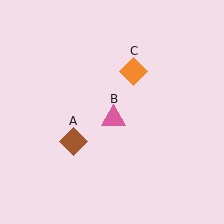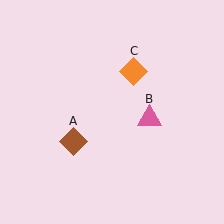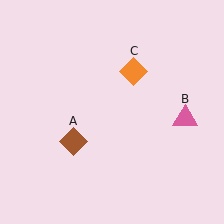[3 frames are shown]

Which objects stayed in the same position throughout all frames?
Brown diamond (object A) and orange diamond (object C) remained stationary.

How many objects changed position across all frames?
1 object changed position: pink triangle (object B).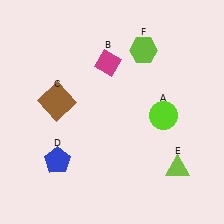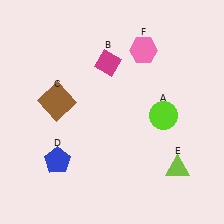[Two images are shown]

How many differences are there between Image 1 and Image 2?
There is 1 difference between the two images.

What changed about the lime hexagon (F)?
In Image 1, F is lime. In Image 2, it changed to pink.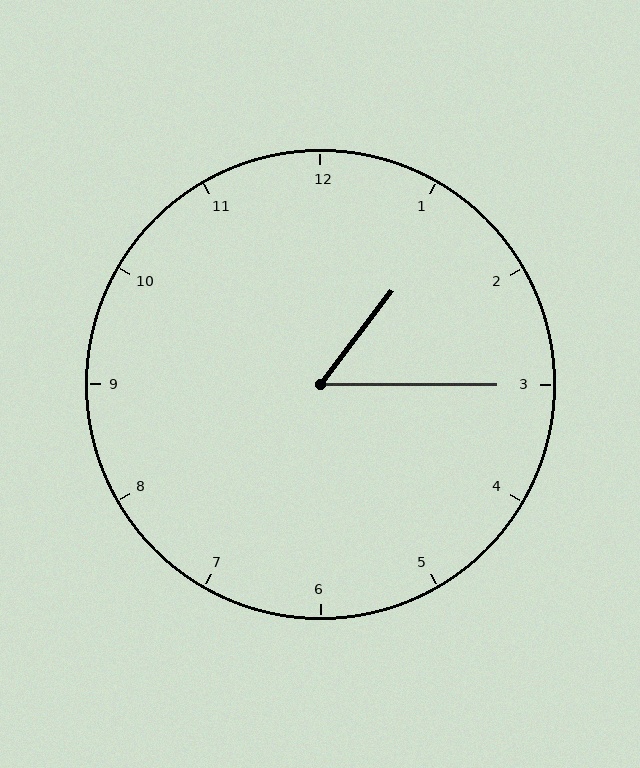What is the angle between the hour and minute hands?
Approximately 52 degrees.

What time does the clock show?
1:15.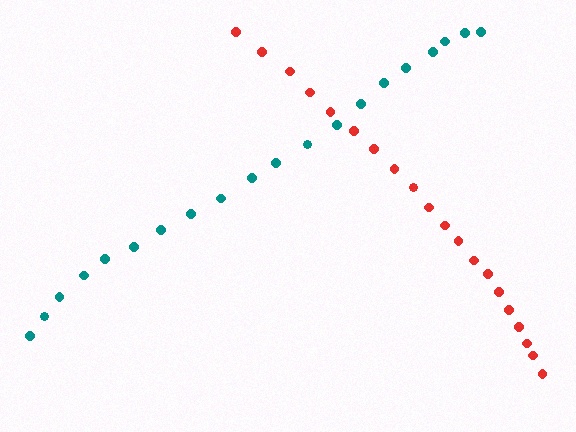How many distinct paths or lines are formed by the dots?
There are 2 distinct paths.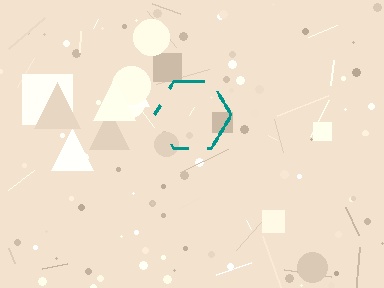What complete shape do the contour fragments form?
The contour fragments form a hexagon.